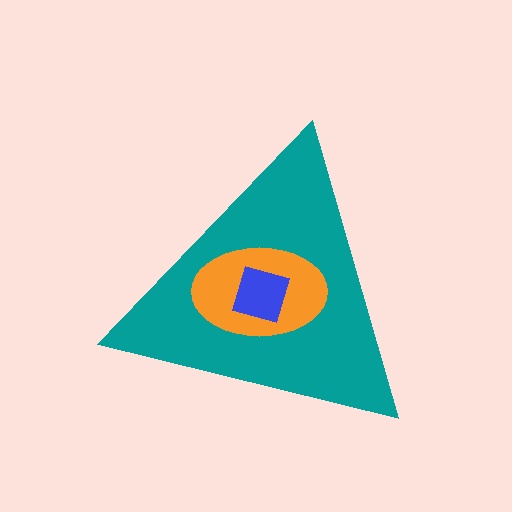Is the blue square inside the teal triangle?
Yes.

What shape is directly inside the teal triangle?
The orange ellipse.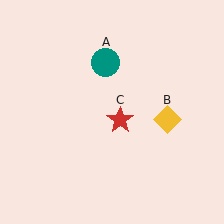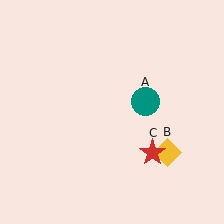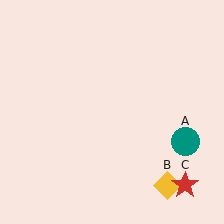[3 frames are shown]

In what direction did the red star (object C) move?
The red star (object C) moved down and to the right.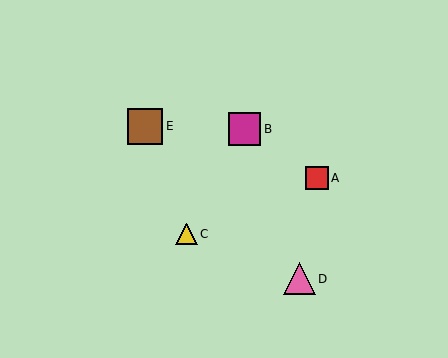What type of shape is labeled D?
Shape D is a pink triangle.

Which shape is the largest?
The brown square (labeled E) is the largest.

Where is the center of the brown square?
The center of the brown square is at (145, 126).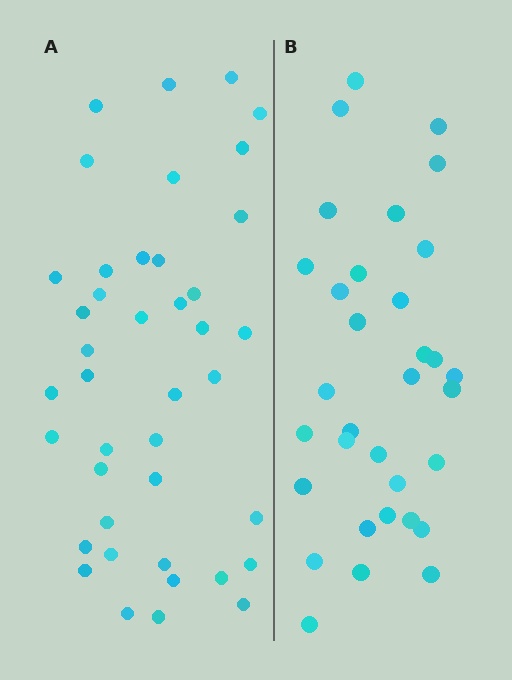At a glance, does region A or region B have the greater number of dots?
Region A (the left region) has more dots.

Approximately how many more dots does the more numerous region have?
Region A has roughly 8 or so more dots than region B.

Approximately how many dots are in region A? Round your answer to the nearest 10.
About 40 dots. (The exact count is 41, which rounds to 40.)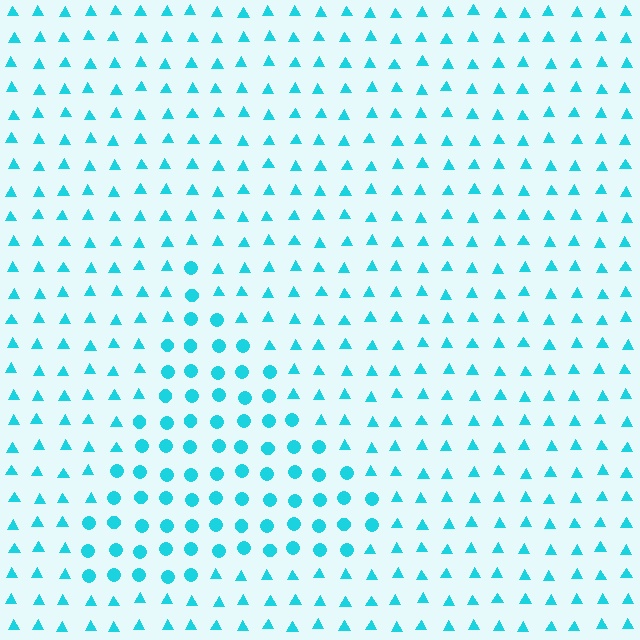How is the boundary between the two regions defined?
The boundary is defined by a change in element shape: circles inside vs. triangles outside. All elements share the same color and spacing.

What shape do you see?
I see a triangle.